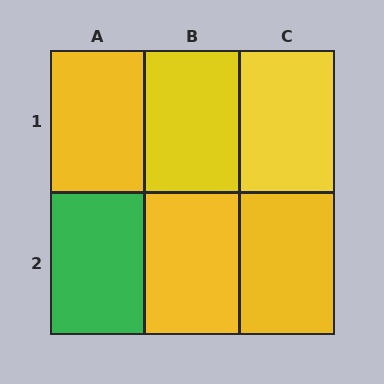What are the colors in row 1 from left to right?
Yellow, yellow, yellow.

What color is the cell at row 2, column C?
Yellow.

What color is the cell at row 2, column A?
Green.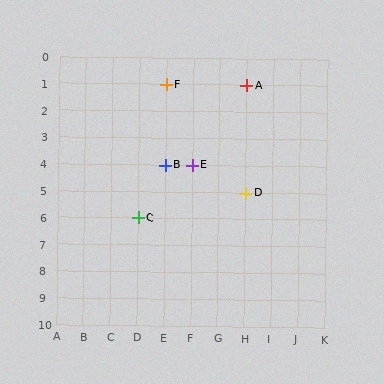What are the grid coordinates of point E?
Point E is at grid coordinates (F, 4).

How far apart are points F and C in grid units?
Points F and C are 1 column and 5 rows apart (about 5.1 grid units diagonally).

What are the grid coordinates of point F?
Point F is at grid coordinates (E, 1).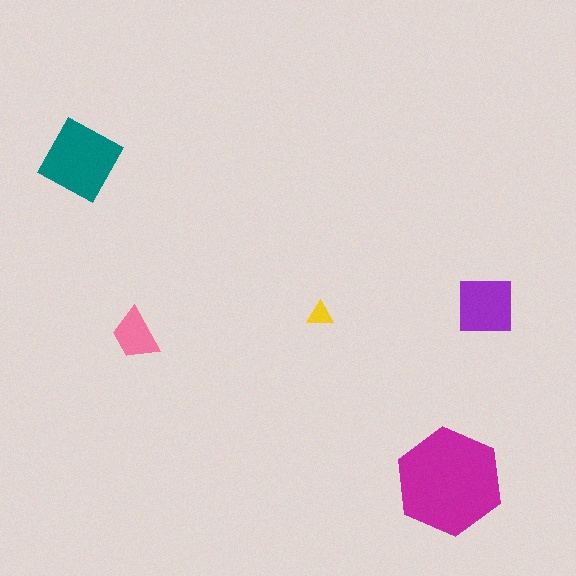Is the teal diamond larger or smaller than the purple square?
Larger.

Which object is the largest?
The magenta hexagon.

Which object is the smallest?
The yellow triangle.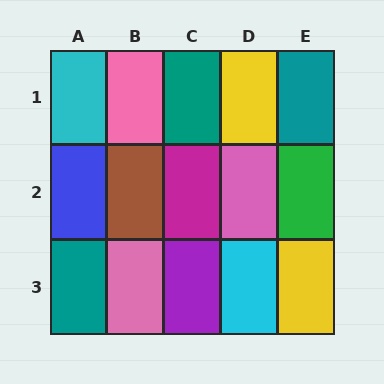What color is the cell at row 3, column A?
Teal.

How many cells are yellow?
2 cells are yellow.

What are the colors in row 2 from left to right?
Blue, brown, magenta, pink, green.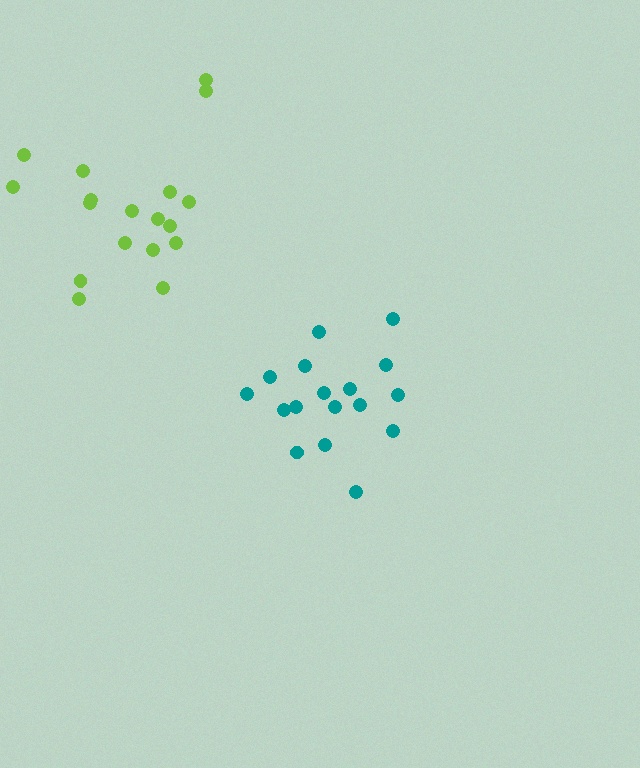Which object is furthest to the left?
The lime cluster is leftmost.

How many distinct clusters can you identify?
There are 2 distinct clusters.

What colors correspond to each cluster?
The clusters are colored: lime, teal.